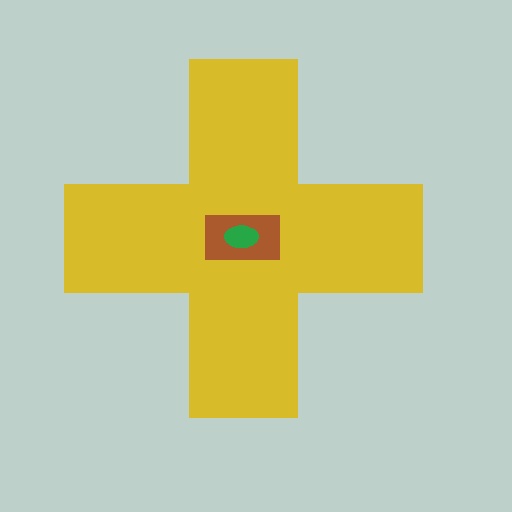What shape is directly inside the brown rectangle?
The green ellipse.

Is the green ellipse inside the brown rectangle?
Yes.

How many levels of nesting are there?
3.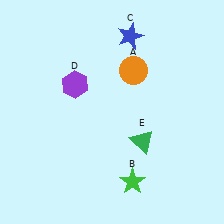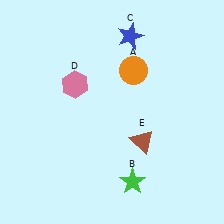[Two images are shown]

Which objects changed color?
D changed from purple to pink. E changed from green to brown.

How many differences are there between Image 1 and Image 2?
There are 2 differences between the two images.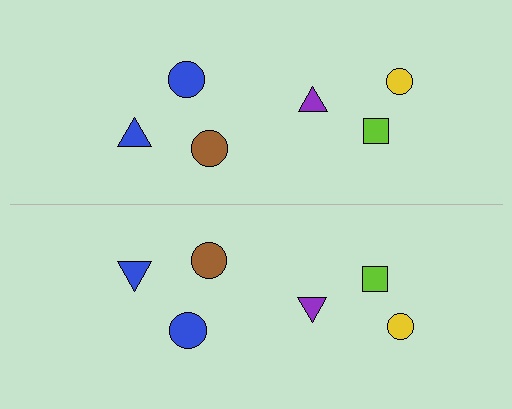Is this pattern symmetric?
Yes, this pattern has bilateral (reflection) symmetry.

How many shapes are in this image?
There are 12 shapes in this image.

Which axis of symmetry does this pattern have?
The pattern has a horizontal axis of symmetry running through the center of the image.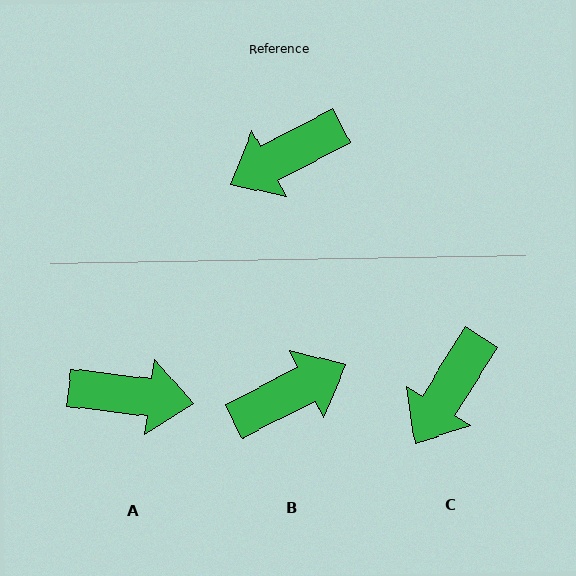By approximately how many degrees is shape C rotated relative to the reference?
Approximately 30 degrees counter-clockwise.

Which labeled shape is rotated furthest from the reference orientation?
B, about 179 degrees away.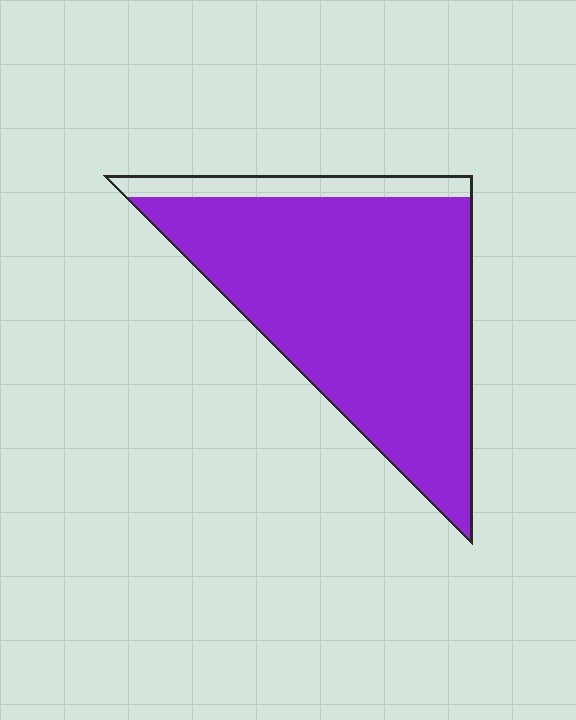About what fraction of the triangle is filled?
About seven eighths (7/8).